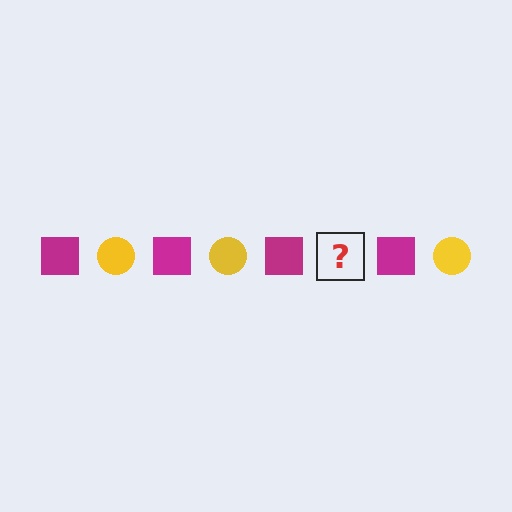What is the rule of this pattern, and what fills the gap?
The rule is that the pattern alternates between magenta square and yellow circle. The gap should be filled with a yellow circle.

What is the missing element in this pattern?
The missing element is a yellow circle.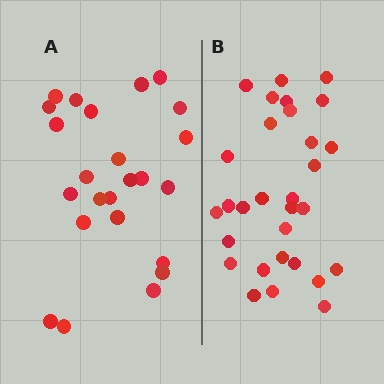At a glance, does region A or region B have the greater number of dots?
Region B (the right region) has more dots.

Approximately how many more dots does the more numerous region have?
Region B has about 6 more dots than region A.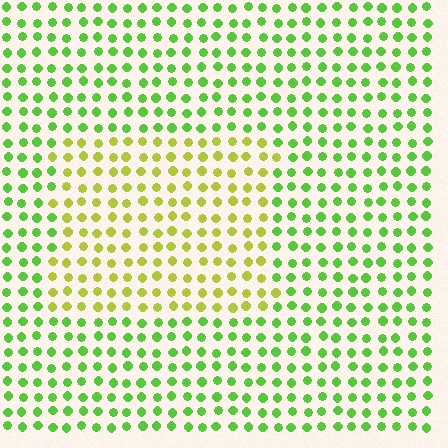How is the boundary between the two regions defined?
The boundary is defined purely by a slight shift in hue (about 38 degrees). Spacing, size, and orientation are identical on both sides.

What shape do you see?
I see a rectangle.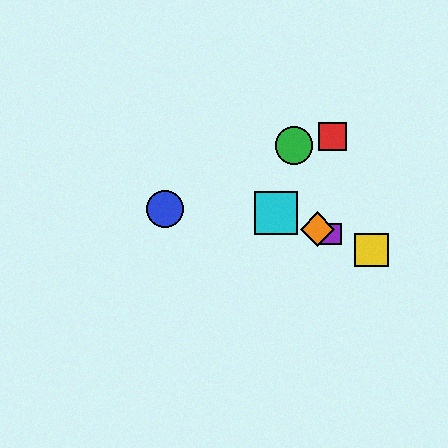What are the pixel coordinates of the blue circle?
The blue circle is at (165, 209).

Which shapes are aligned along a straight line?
The yellow square, the purple square, the orange diamond, the cyan square are aligned along a straight line.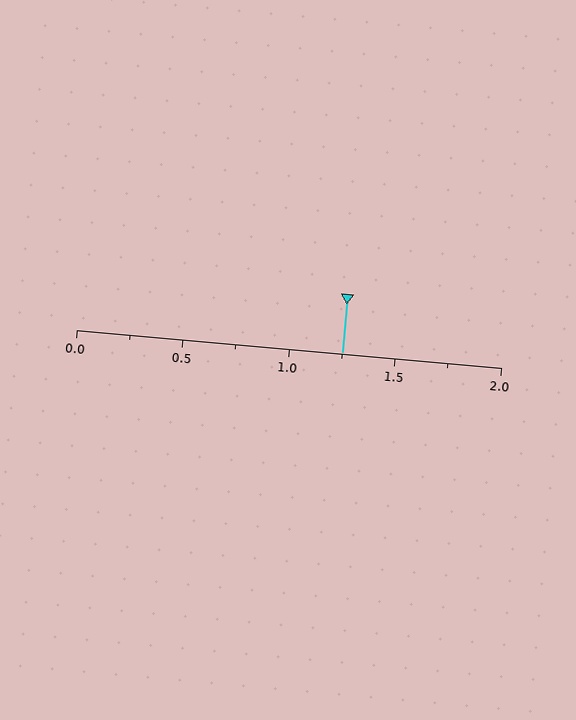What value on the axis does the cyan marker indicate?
The marker indicates approximately 1.25.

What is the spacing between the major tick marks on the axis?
The major ticks are spaced 0.5 apart.